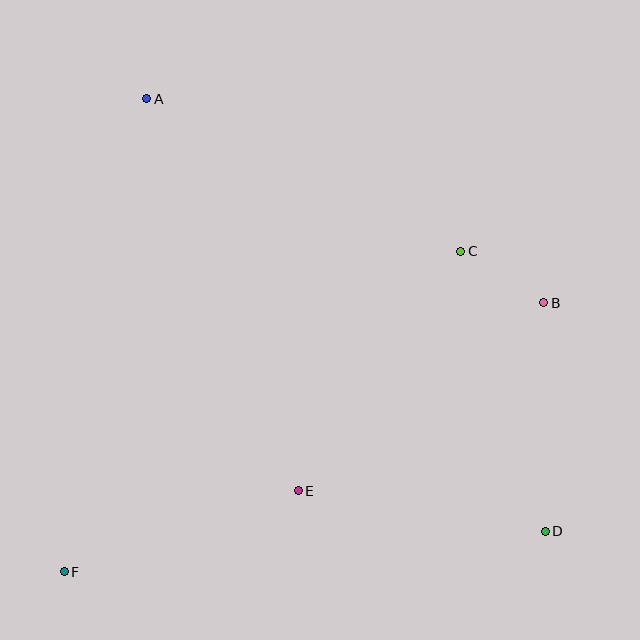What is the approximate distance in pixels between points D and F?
The distance between D and F is approximately 482 pixels.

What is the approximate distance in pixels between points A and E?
The distance between A and E is approximately 420 pixels.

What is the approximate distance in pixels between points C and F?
The distance between C and F is approximately 510 pixels.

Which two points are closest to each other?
Points B and C are closest to each other.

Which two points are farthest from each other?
Points A and D are farthest from each other.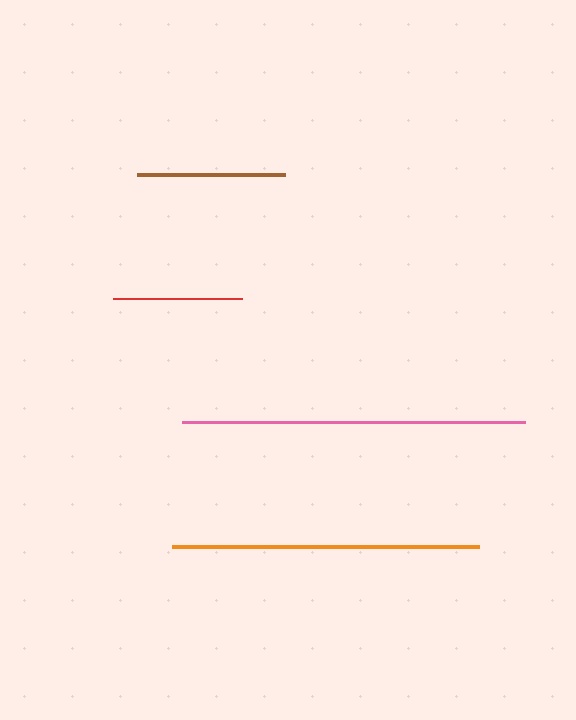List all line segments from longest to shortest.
From longest to shortest: pink, orange, brown, red.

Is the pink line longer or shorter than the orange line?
The pink line is longer than the orange line.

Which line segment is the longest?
The pink line is the longest at approximately 343 pixels.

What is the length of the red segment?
The red segment is approximately 130 pixels long.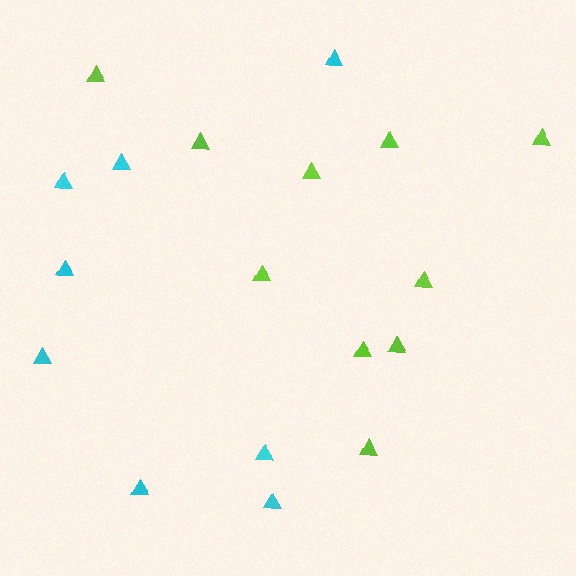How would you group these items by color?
There are 2 groups: one group of lime triangles (10) and one group of cyan triangles (8).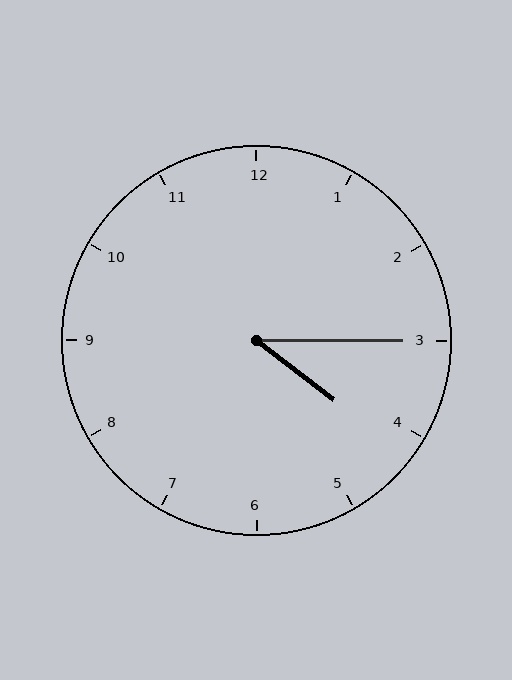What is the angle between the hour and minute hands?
Approximately 38 degrees.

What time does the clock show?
4:15.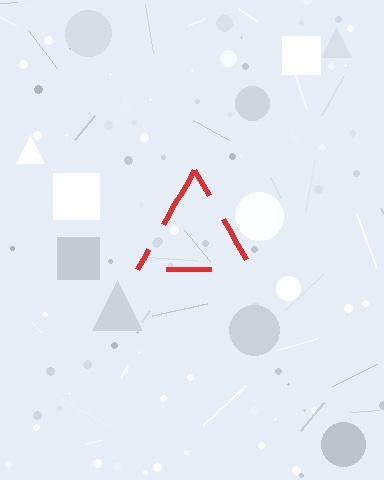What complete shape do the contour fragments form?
The contour fragments form a triangle.